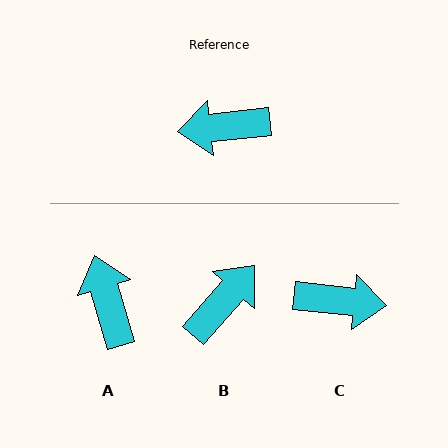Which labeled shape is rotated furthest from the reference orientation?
C, about 168 degrees away.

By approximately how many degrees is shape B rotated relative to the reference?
Approximately 138 degrees clockwise.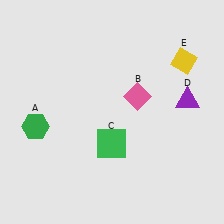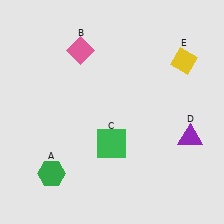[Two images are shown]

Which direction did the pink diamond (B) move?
The pink diamond (B) moved left.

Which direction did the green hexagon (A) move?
The green hexagon (A) moved down.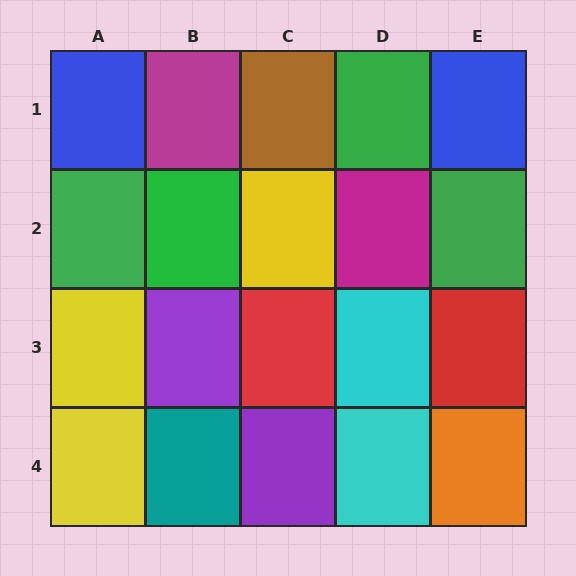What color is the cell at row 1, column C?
Brown.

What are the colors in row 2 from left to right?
Green, green, yellow, magenta, green.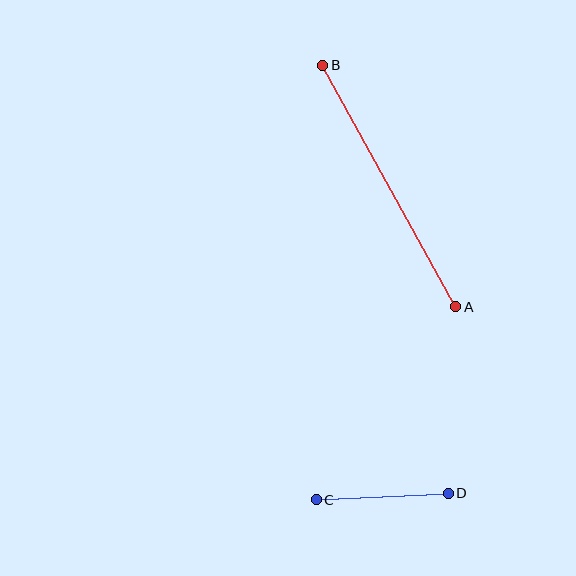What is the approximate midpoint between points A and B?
The midpoint is at approximately (389, 186) pixels.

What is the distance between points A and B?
The distance is approximately 276 pixels.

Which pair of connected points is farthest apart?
Points A and B are farthest apart.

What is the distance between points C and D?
The distance is approximately 132 pixels.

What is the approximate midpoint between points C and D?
The midpoint is at approximately (382, 497) pixels.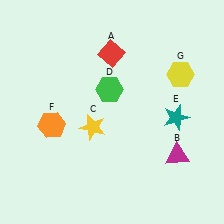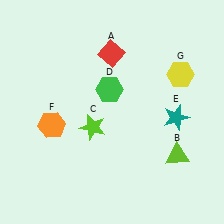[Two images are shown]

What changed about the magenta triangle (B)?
In Image 1, B is magenta. In Image 2, it changed to lime.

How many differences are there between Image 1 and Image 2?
There are 2 differences between the two images.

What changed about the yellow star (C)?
In Image 1, C is yellow. In Image 2, it changed to lime.